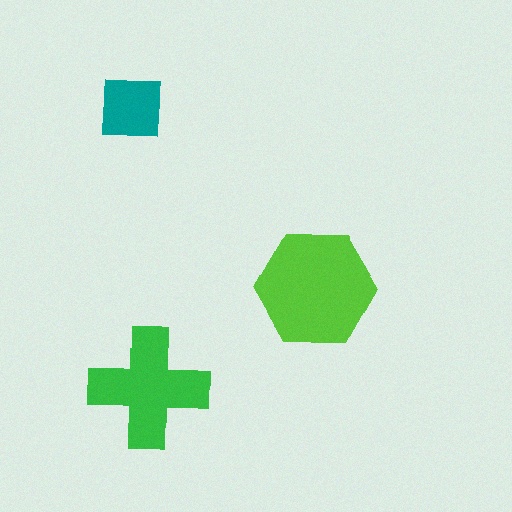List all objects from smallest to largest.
The teal square, the green cross, the lime hexagon.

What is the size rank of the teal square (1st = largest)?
3rd.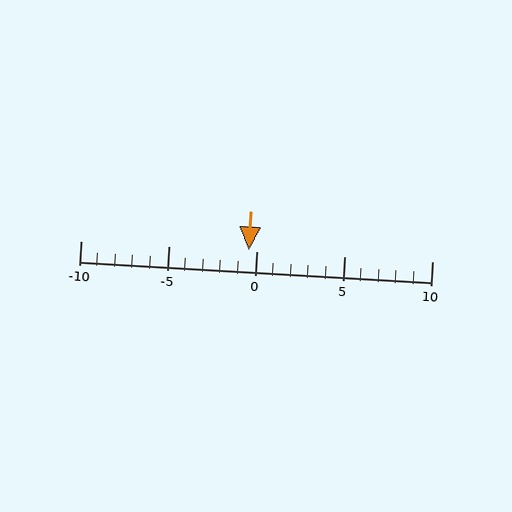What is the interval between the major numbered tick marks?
The major tick marks are spaced 5 units apart.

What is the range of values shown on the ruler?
The ruler shows values from -10 to 10.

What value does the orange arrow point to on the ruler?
The orange arrow points to approximately 0.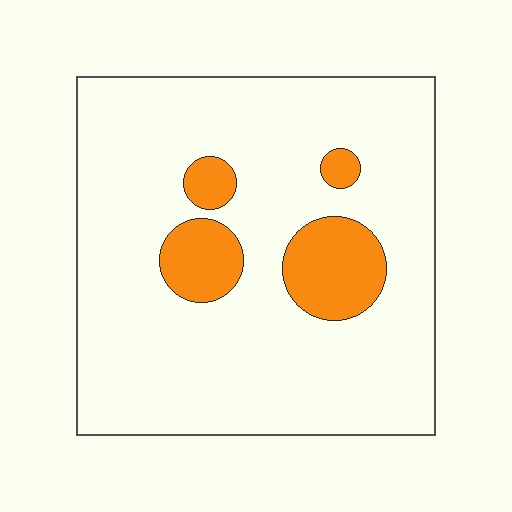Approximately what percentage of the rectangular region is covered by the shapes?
Approximately 15%.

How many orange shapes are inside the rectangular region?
4.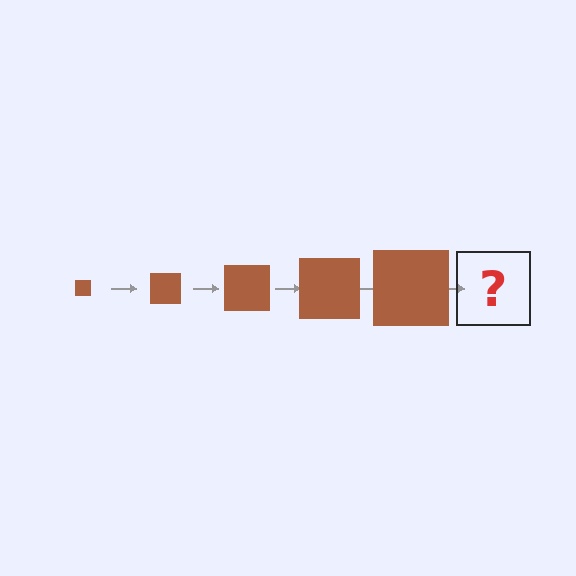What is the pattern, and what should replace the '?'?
The pattern is that the square gets progressively larger each step. The '?' should be a brown square, larger than the previous one.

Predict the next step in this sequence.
The next step is a brown square, larger than the previous one.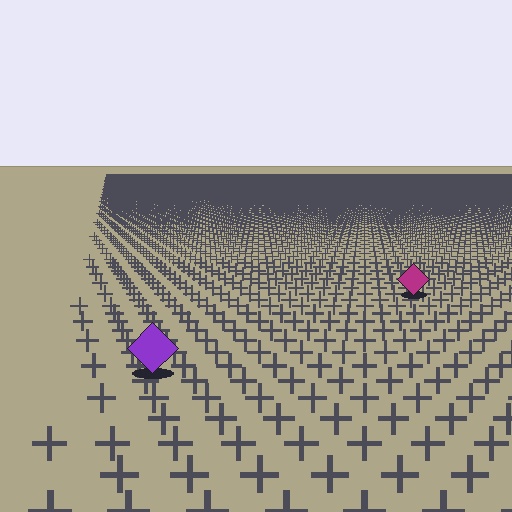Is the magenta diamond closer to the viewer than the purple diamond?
No. The purple diamond is closer — you can tell from the texture gradient: the ground texture is coarser near it.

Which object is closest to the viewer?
The purple diamond is closest. The texture marks near it are larger and more spread out.